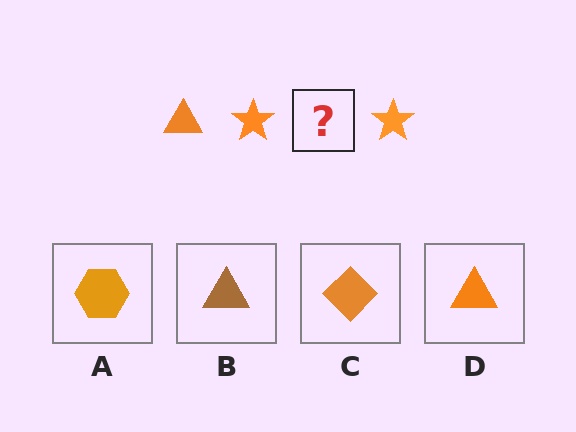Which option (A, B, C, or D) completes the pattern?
D.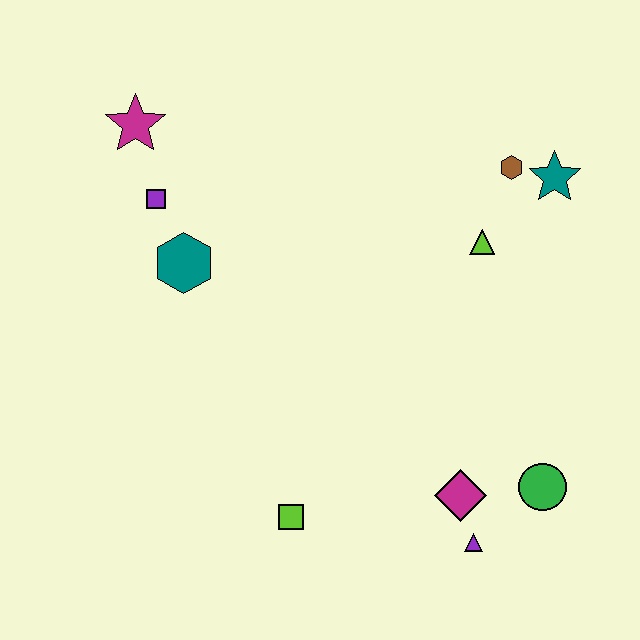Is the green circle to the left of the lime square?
No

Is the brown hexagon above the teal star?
Yes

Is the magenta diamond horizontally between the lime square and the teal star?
Yes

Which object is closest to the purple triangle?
The magenta diamond is closest to the purple triangle.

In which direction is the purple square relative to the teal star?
The purple square is to the left of the teal star.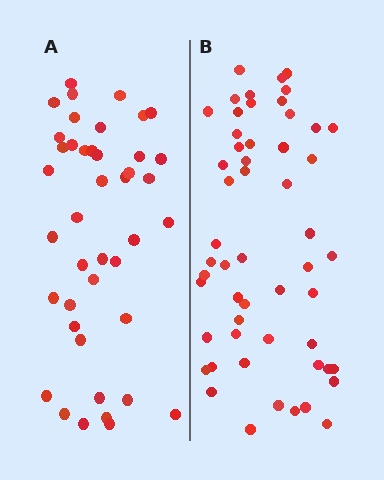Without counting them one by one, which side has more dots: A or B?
Region B (the right region) has more dots.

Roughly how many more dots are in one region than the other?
Region B has roughly 12 or so more dots than region A.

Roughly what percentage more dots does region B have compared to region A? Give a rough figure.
About 30% more.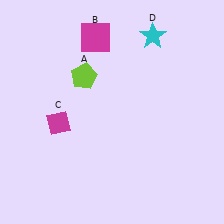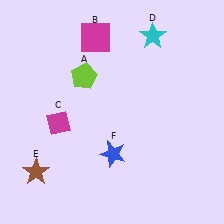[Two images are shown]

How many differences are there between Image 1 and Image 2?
There are 2 differences between the two images.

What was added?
A brown star (E), a blue star (F) were added in Image 2.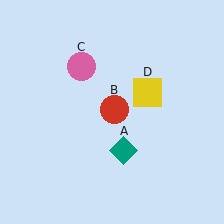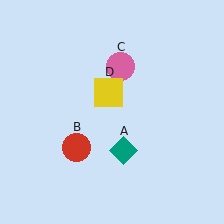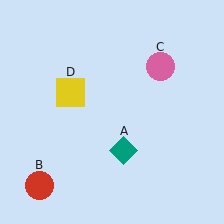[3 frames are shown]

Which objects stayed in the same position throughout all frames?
Teal diamond (object A) remained stationary.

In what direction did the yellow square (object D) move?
The yellow square (object D) moved left.